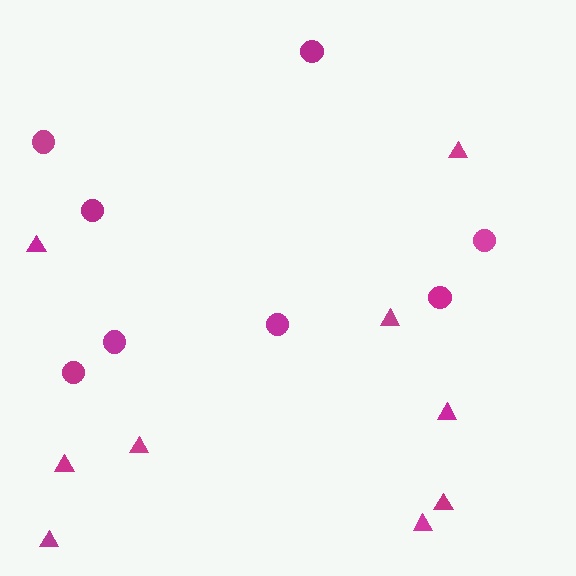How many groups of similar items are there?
There are 2 groups: one group of triangles (9) and one group of circles (8).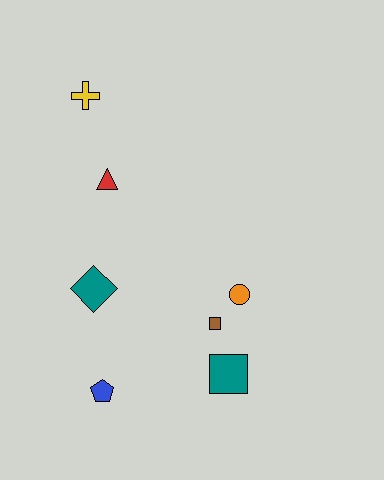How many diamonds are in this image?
There is 1 diamond.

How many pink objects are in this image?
There are no pink objects.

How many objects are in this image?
There are 7 objects.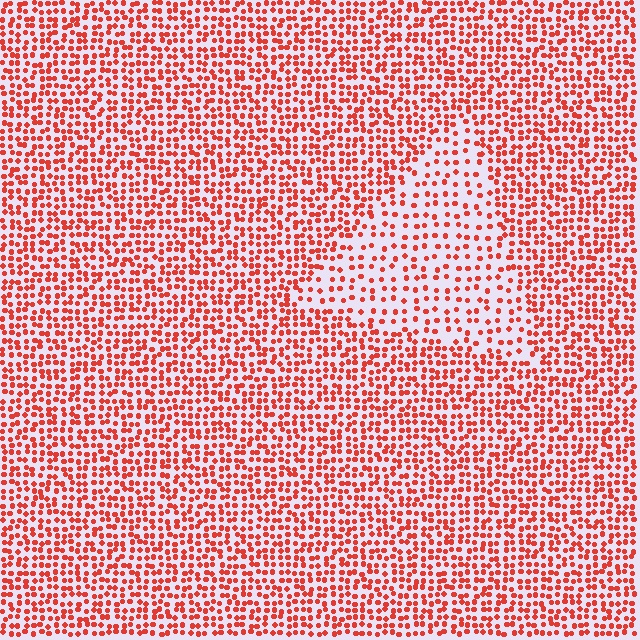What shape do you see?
I see a triangle.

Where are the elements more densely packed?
The elements are more densely packed outside the triangle boundary.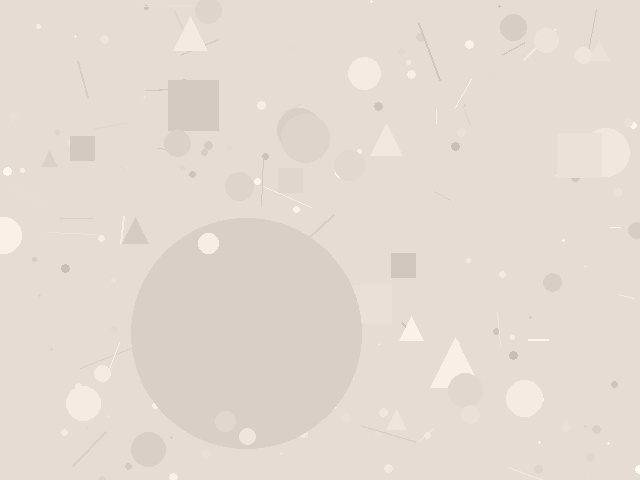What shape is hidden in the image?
A circle is hidden in the image.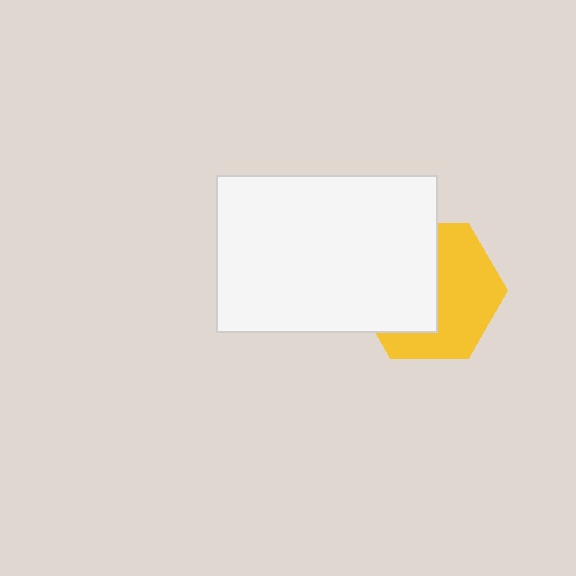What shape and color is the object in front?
The object in front is a white rectangle.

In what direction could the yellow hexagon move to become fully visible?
The yellow hexagon could move right. That would shift it out from behind the white rectangle entirely.